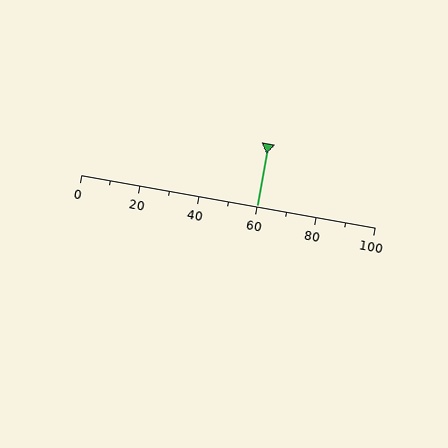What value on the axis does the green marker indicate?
The marker indicates approximately 60.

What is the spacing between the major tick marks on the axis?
The major ticks are spaced 20 apart.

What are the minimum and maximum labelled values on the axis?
The axis runs from 0 to 100.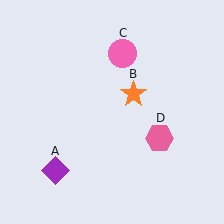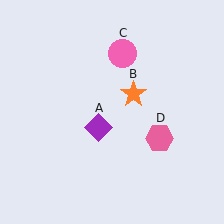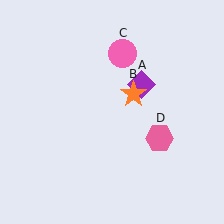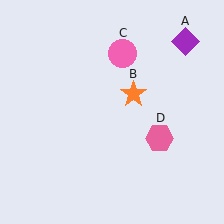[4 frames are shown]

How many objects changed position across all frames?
1 object changed position: purple diamond (object A).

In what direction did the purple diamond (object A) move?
The purple diamond (object A) moved up and to the right.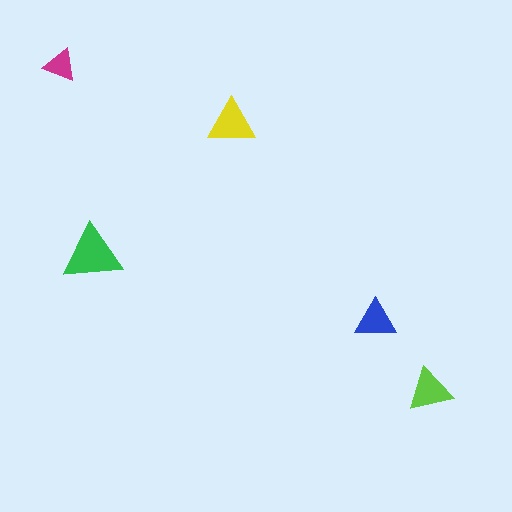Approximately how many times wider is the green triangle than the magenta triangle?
About 2 times wider.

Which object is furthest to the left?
The magenta triangle is leftmost.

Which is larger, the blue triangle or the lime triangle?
The lime one.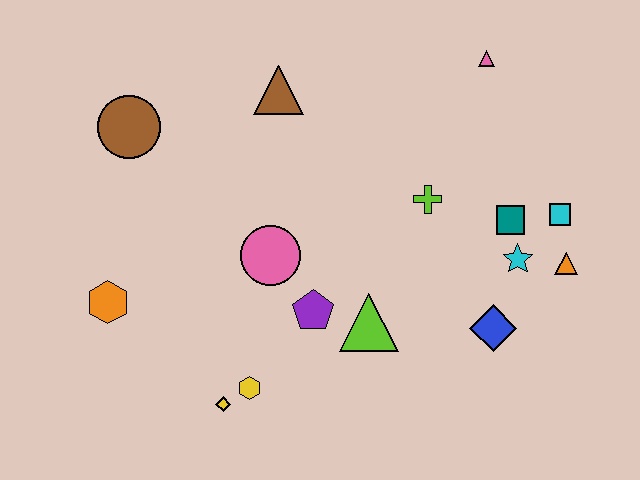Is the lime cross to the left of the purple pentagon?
No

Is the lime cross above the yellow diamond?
Yes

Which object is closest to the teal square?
The cyan star is closest to the teal square.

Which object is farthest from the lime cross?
The orange hexagon is farthest from the lime cross.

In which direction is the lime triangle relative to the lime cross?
The lime triangle is below the lime cross.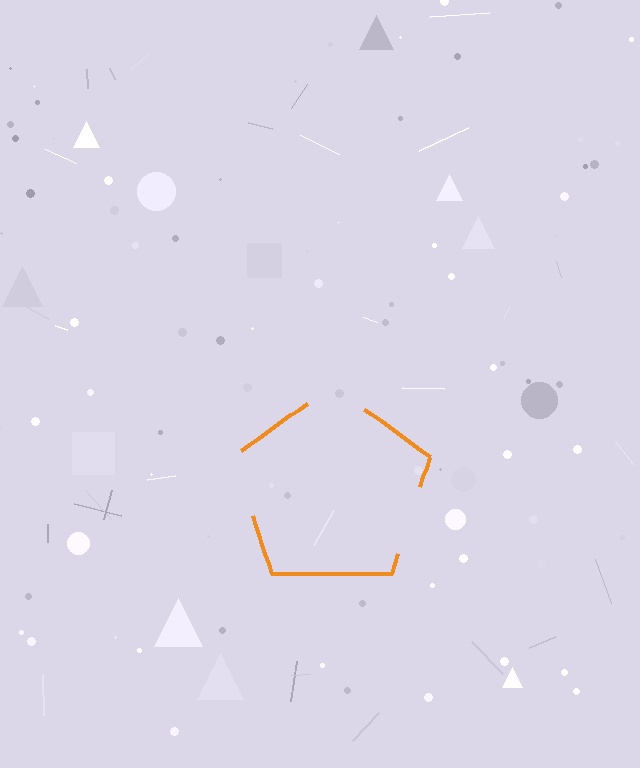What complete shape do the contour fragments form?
The contour fragments form a pentagon.